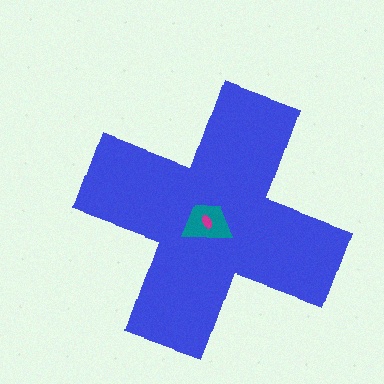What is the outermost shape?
The blue cross.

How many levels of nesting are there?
3.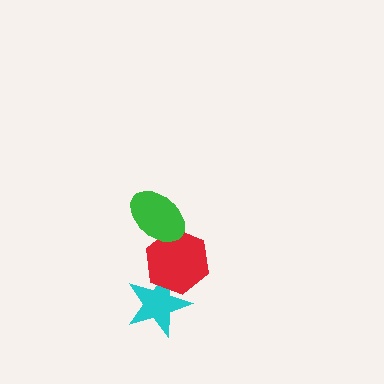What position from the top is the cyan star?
The cyan star is 3rd from the top.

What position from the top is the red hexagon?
The red hexagon is 2nd from the top.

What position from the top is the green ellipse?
The green ellipse is 1st from the top.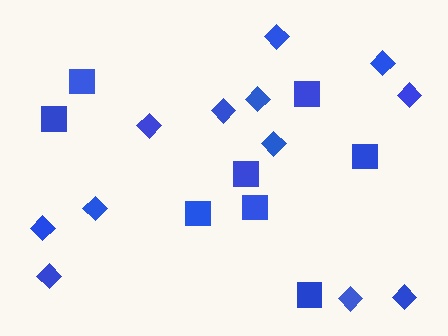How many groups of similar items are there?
There are 2 groups: one group of squares (8) and one group of diamonds (12).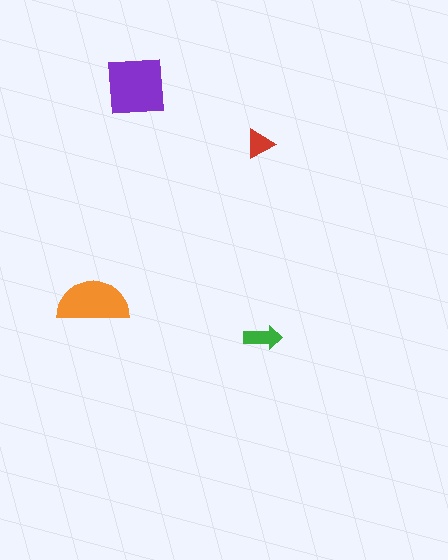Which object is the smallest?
The red triangle.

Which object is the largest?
The purple square.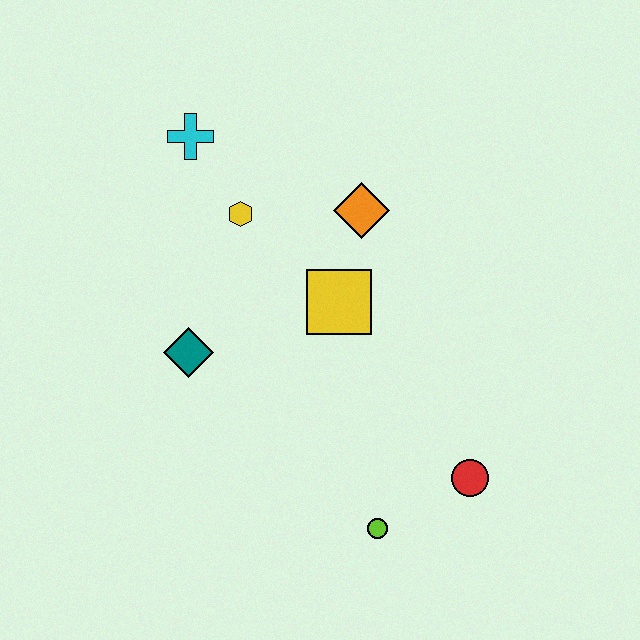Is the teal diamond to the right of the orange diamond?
No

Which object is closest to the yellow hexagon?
The cyan cross is closest to the yellow hexagon.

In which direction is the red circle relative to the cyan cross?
The red circle is below the cyan cross.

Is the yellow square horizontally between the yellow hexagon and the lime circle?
Yes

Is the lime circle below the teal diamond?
Yes